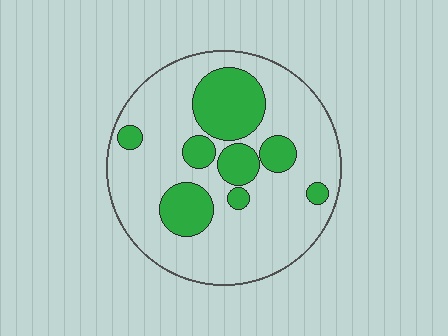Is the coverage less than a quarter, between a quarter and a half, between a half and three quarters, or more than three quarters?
Between a quarter and a half.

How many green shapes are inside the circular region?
8.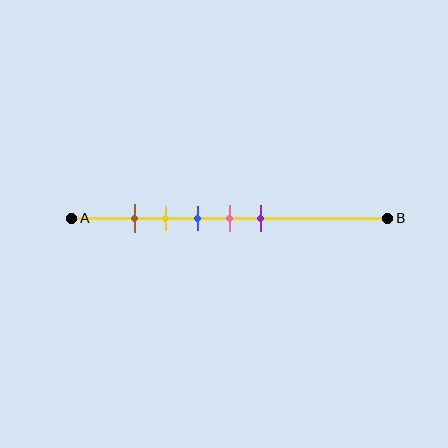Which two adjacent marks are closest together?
The brown and yellow marks are the closest adjacent pair.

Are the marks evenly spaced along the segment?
Yes, the marks are approximately evenly spaced.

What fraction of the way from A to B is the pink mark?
The pink mark is approximately 50% (0.5) of the way from A to B.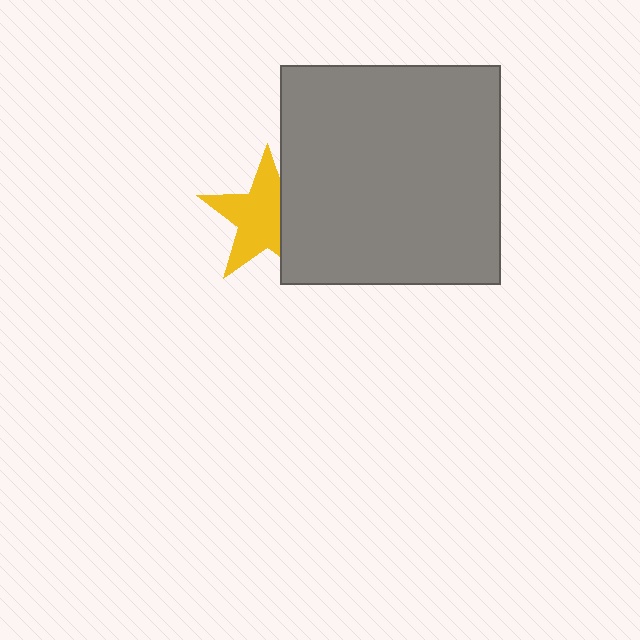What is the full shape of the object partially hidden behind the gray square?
The partially hidden object is a yellow star.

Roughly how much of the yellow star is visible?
Most of it is visible (roughly 67%).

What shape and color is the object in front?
The object in front is a gray square.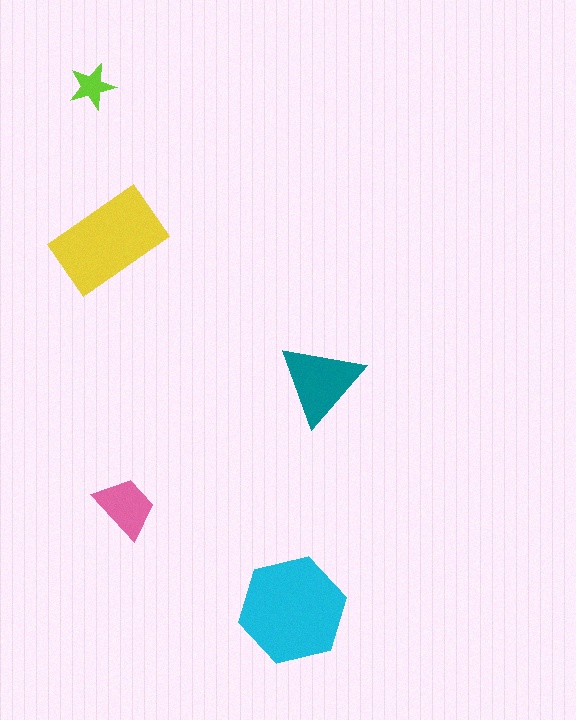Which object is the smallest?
The lime star.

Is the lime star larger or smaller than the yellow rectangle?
Smaller.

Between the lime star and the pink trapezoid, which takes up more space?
The pink trapezoid.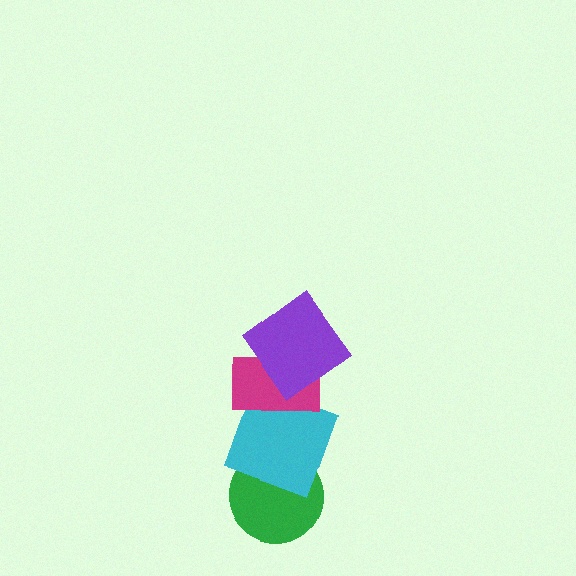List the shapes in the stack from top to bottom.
From top to bottom: the purple diamond, the magenta rectangle, the cyan square, the green circle.